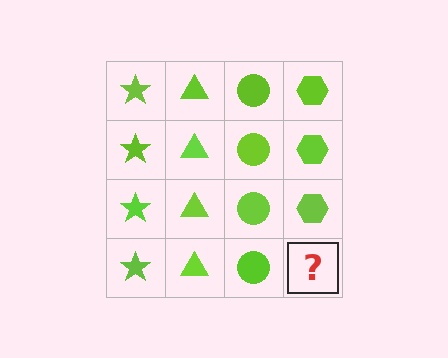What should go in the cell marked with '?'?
The missing cell should contain a lime hexagon.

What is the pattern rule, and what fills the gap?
The rule is that each column has a consistent shape. The gap should be filled with a lime hexagon.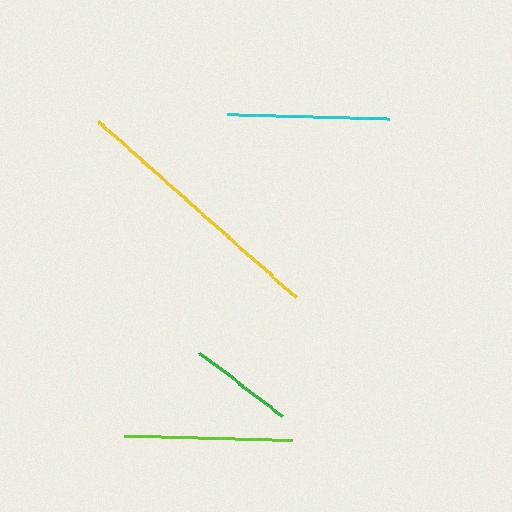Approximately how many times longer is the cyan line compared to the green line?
The cyan line is approximately 1.6 times the length of the green line.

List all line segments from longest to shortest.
From longest to shortest: yellow, lime, cyan, green.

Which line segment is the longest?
The yellow line is the longest at approximately 265 pixels.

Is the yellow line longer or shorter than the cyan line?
The yellow line is longer than the cyan line.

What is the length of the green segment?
The green segment is approximately 104 pixels long.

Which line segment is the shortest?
The green line is the shortest at approximately 104 pixels.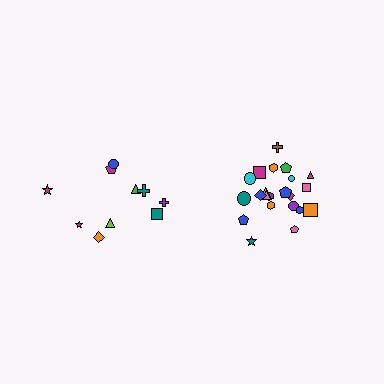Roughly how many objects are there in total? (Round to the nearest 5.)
Roughly 30 objects in total.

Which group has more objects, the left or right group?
The right group.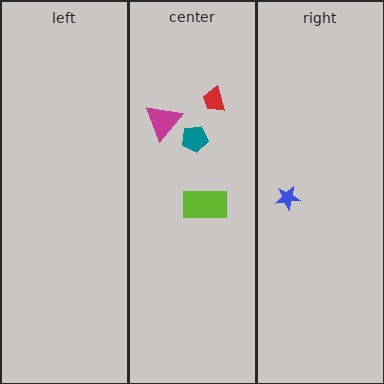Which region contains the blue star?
The right region.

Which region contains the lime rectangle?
The center region.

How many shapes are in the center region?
4.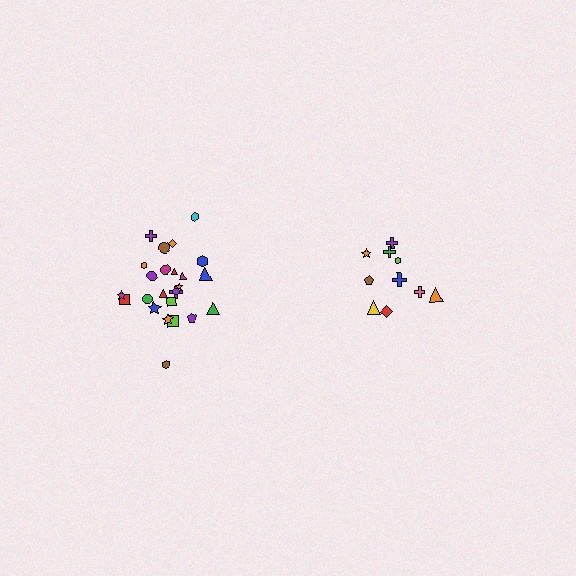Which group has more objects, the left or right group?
The left group.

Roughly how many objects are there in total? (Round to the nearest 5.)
Roughly 35 objects in total.